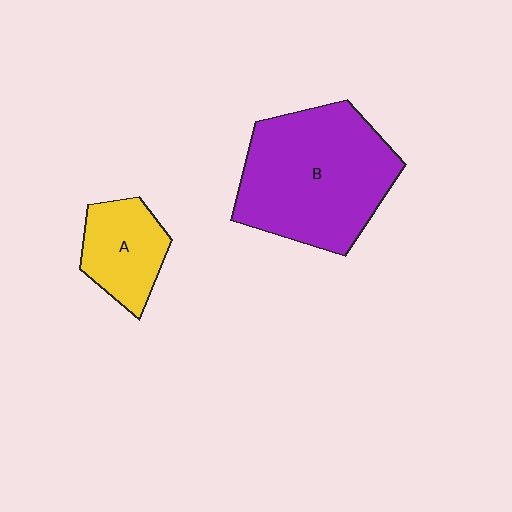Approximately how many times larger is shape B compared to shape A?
Approximately 2.4 times.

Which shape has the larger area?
Shape B (purple).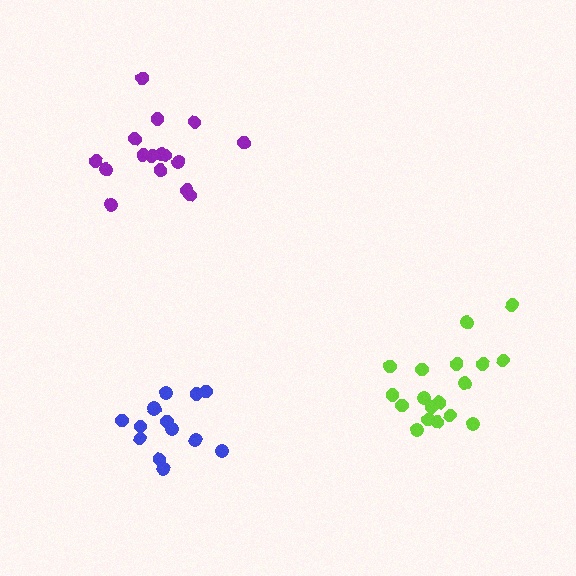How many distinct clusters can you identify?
There are 3 distinct clusters.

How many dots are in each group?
Group 1: 14 dots, Group 2: 18 dots, Group 3: 16 dots (48 total).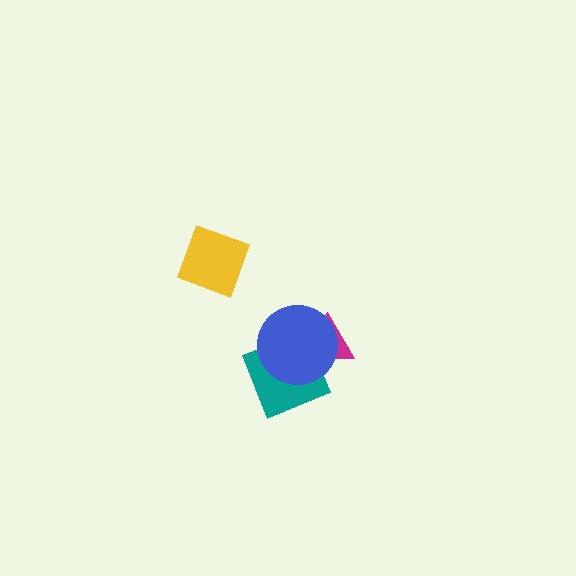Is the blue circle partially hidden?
No, no other shape covers it.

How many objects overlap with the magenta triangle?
2 objects overlap with the magenta triangle.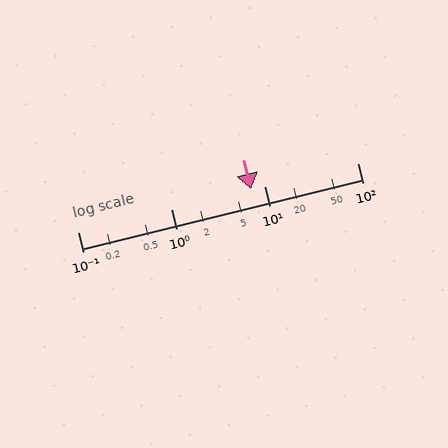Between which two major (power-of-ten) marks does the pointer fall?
The pointer is between 1 and 10.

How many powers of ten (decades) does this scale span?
The scale spans 3 decades, from 0.1 to 100.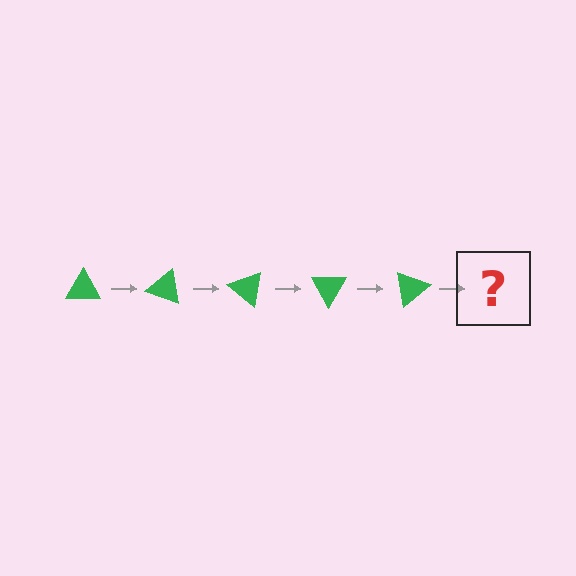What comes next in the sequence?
The next element should be a green triangle rotated 100 degrees.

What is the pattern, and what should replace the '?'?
The pattern is that the triangle rotates 20 degrees each step. The '?' should be a green triangle rotated 100 degrees.